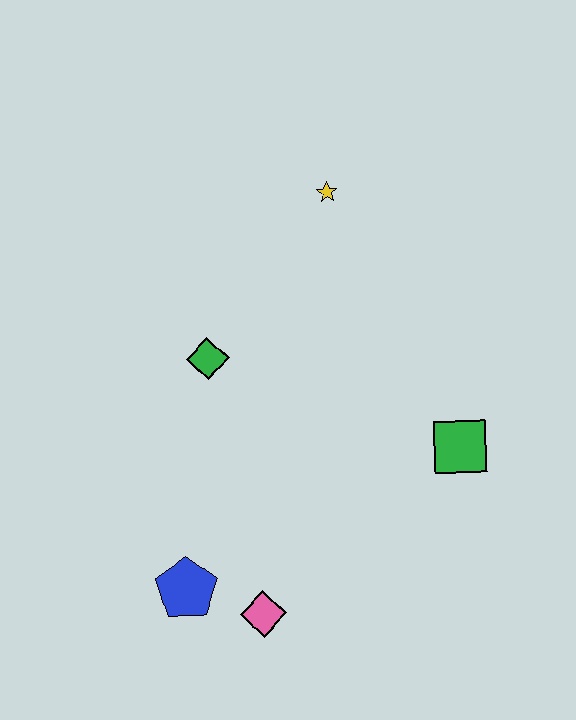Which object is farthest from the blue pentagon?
The yellow star is farthest from the blue pentagon.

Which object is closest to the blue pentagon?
The pink diamond is closest to the blue pentagon.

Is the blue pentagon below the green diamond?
Yes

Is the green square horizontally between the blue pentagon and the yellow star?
No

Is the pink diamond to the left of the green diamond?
No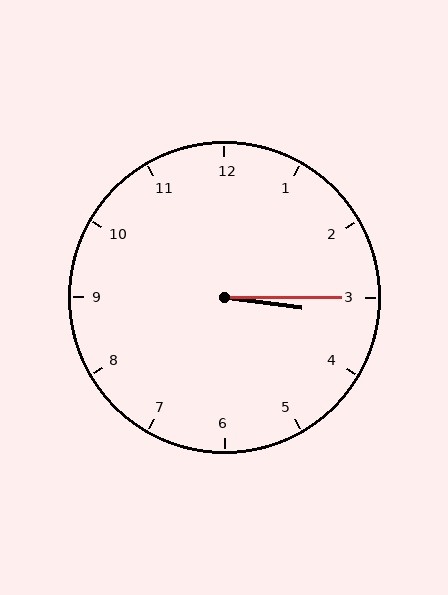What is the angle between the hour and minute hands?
Approximately 8 degrees.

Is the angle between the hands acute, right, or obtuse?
It is acute.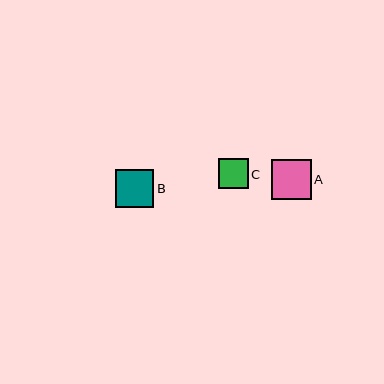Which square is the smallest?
Square C is the smallest with a size of approximately 30 pixels.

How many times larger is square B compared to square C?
Square B is approximately 1.3 times the size of square C.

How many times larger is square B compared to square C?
Square B is approximately 1.3 times the size of square C.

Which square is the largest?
Square A is the largest with a size of approximately 40 pixels.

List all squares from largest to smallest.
From largest to smallest: A, B, C.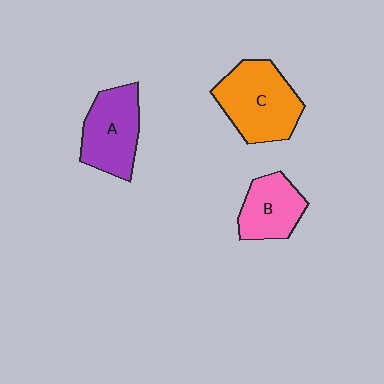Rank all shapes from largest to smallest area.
From largest to smallest: C (orange), A (purple), B (pink).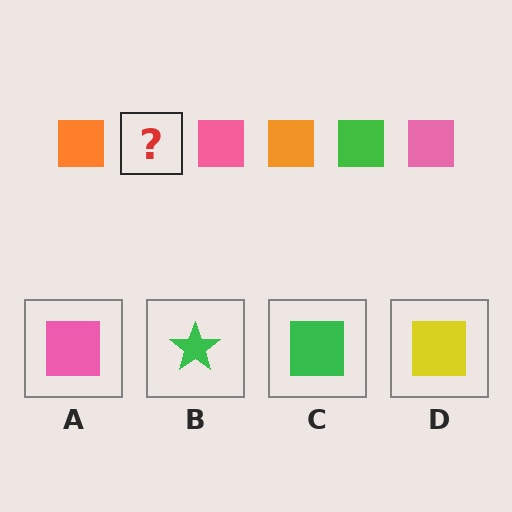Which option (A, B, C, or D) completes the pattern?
C.